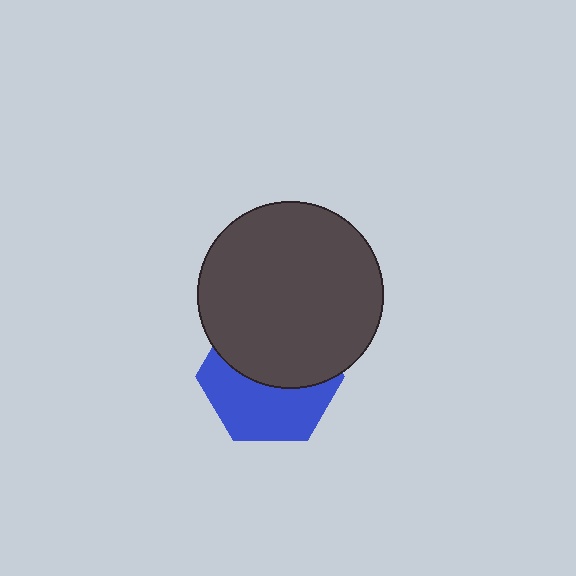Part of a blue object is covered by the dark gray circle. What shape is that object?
It is a hexagon.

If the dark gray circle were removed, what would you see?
You would see the complete blue hexagon.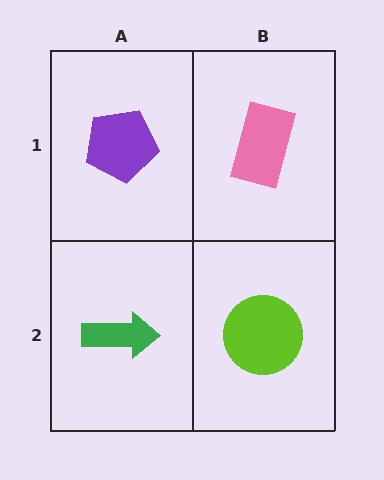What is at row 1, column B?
A pink rectangle.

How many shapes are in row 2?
2 shapes.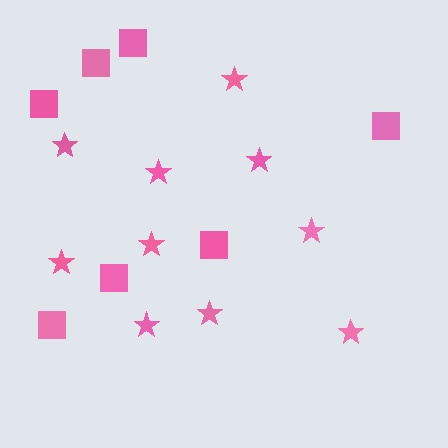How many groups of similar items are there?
There are 2 groups: one group of squares (7) and one group of stars (10).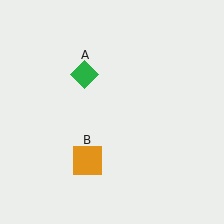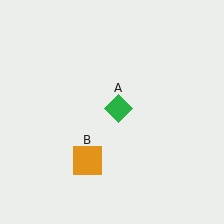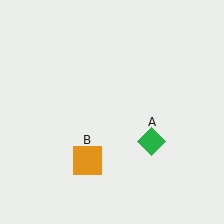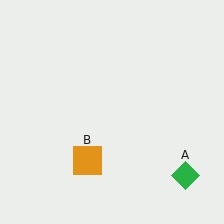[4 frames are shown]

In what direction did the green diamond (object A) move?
The green diamond (object A) moved down and to the right.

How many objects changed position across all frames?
1 object changed position: green diamond (object A).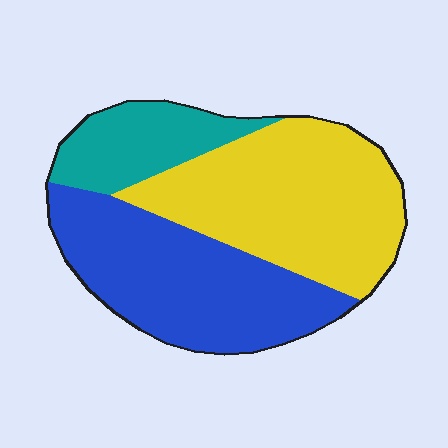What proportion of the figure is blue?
Blue takes up between a quarter and a half of the figure.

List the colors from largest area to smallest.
From largest to smallest: yellow, blue, teal.